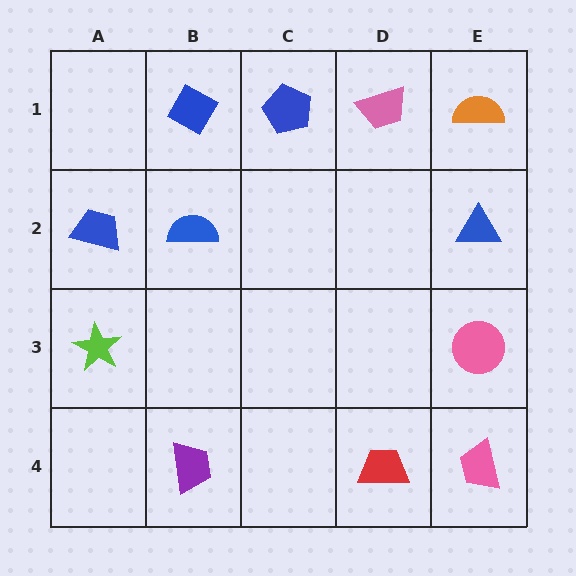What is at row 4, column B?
A purple trapezoid.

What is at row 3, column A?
A lime star.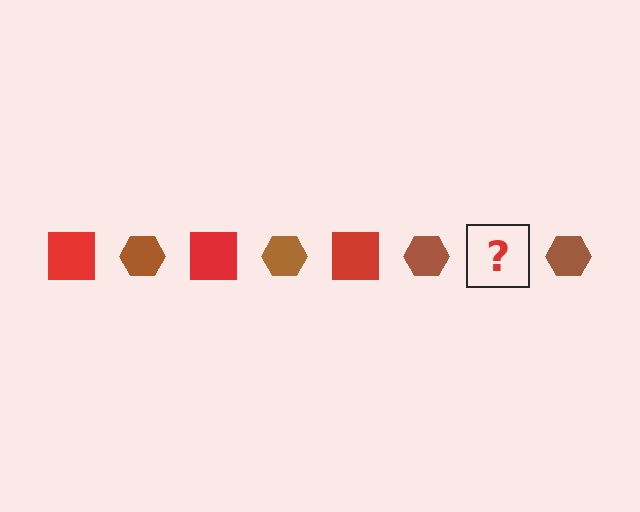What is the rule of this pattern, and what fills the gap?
The rule is that the pattern alternates between red square and brown hexagon. The gap should be filled with a red square.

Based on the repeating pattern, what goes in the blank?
The blank should be a red square.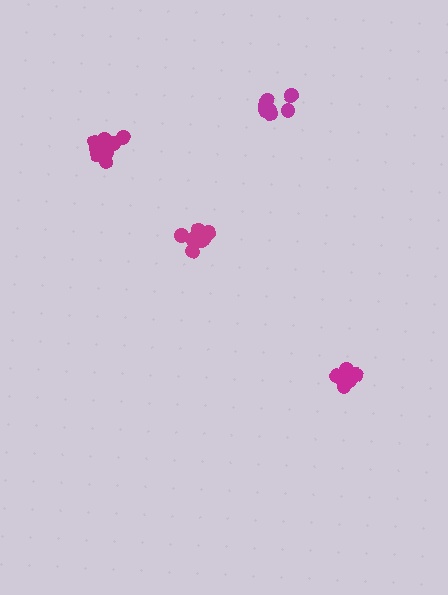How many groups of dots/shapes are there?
There are 4 groups.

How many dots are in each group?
Group 1: 7 dots, Group 2: 10 dots, Group 3: 11 dots, Group 4: 8 dots (36 total).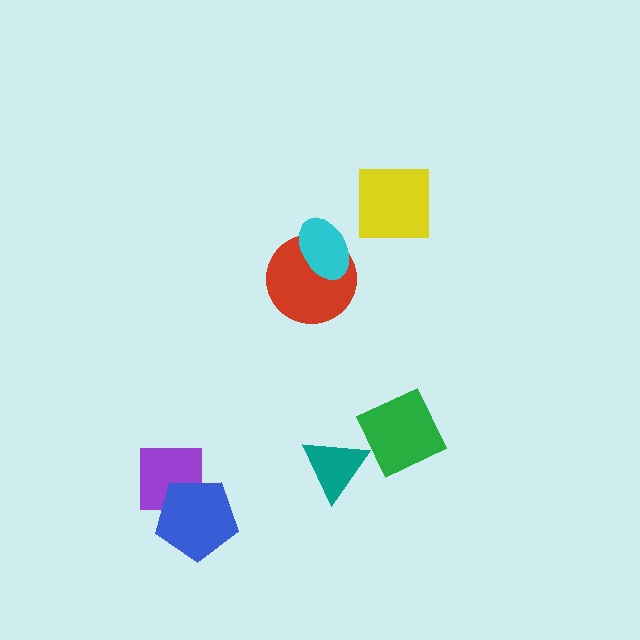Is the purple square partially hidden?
Yes, it is partially covered by another shape.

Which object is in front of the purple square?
The blue pentagon is in front of the purple square.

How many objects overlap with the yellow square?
0 objects overlap with the yellow square.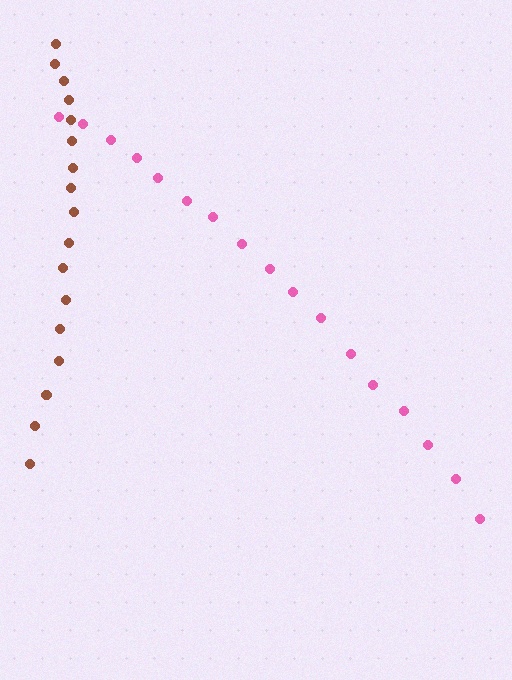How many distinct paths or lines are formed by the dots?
There are 2 distinct paths.